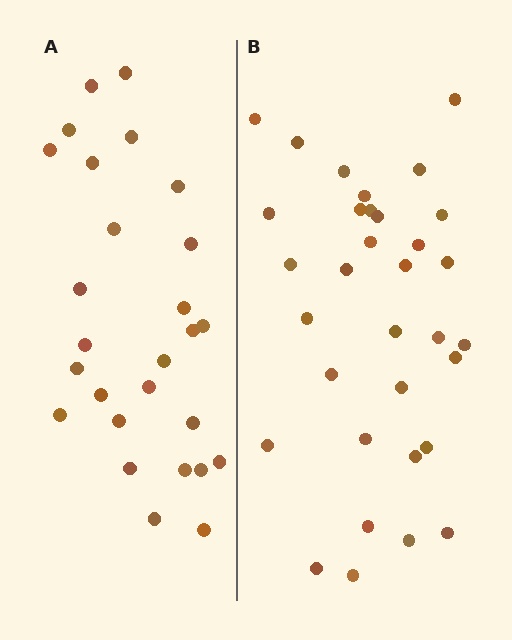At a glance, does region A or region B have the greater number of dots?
Region B (the right region) has more dots.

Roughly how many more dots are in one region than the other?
Region B has about 6 more dots than region A.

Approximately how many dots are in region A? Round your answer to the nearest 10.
About 30 dots. (The exact count is 27, which rounds to 30.)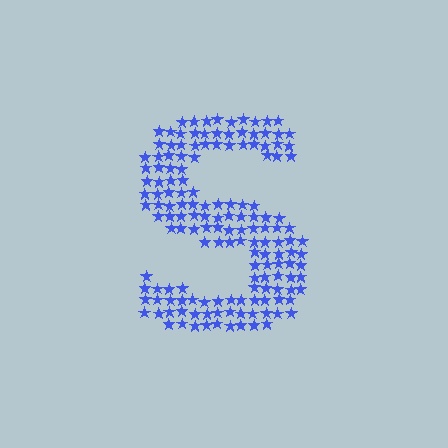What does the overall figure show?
The overall figure shows the letter S.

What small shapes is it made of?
It is made of small stars.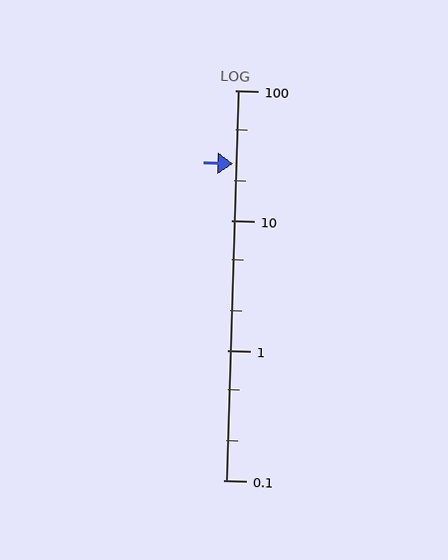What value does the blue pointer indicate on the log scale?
The pointer indicates approximately 27.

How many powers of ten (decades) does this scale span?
The scale spans 3 decades, from 0.1 to 100.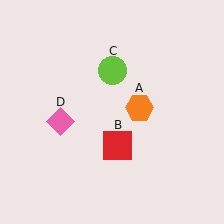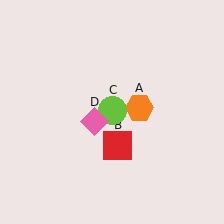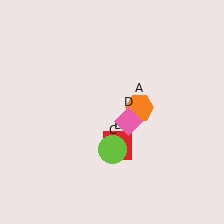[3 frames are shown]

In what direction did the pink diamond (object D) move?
The pink diamond (object D) moved right.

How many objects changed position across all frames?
2 objects changed position: lime circle (object C), pink diamond (object D).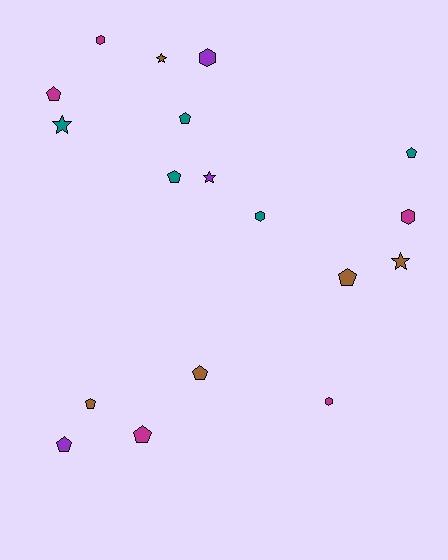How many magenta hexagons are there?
There are 3 magenta hexagons.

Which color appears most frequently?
Teal, with 5 objects.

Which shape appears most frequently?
Pentagon, with 9 objects.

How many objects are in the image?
There are 18 objects.